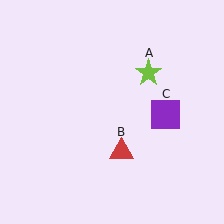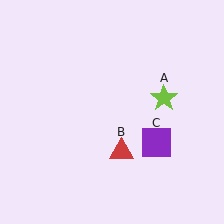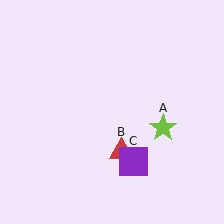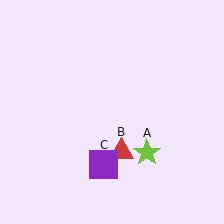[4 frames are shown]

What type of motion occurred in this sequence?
The lime star (object A), purple square (object C) rotated clockwise around the center of the scene.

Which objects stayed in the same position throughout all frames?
Red triangle (object B) remained stationary.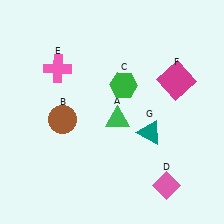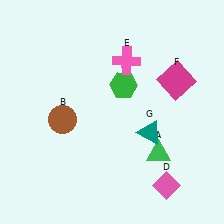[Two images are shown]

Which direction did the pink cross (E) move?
The pink cross (E) moved right.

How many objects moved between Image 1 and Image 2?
2 objects moved between the two images.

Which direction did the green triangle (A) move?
The green triangle (A) moved right.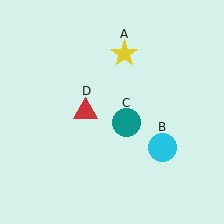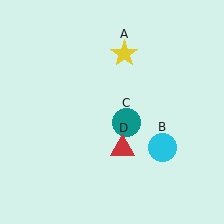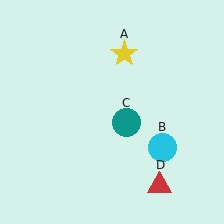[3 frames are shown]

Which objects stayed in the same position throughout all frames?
Yellow star (object A) and cyan circle (object B) and teal circle (object C) remained stationary.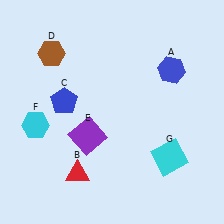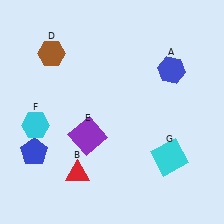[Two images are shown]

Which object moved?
The blue pentagon (C) moved down.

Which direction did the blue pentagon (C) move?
The blue pentagon (C) moved down.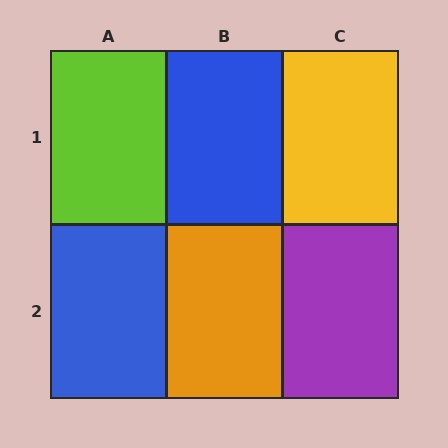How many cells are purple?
1 cell is purple.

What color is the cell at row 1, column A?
Lime.